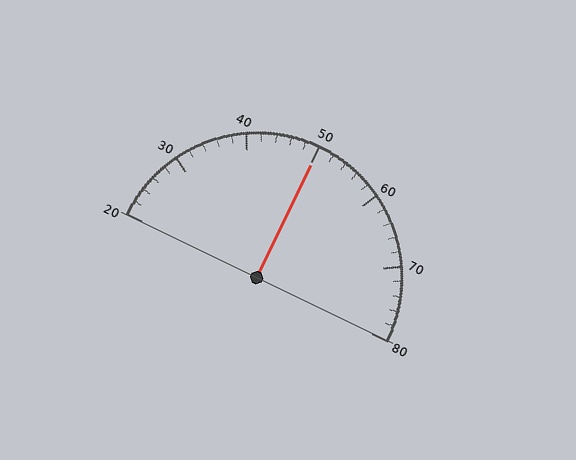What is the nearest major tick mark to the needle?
The nearest major tick mark is 50.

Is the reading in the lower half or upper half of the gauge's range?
The reading is in the upper half of the range (20 to 80).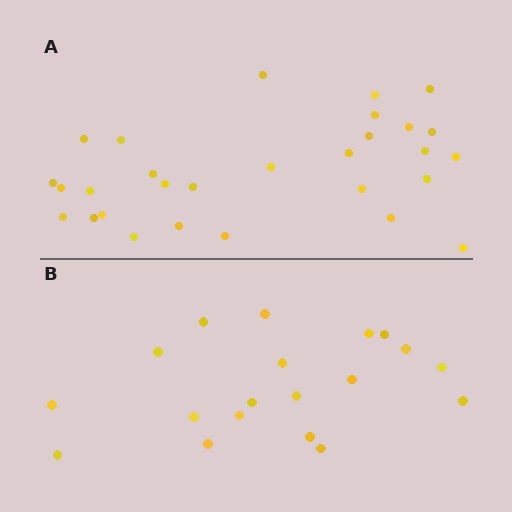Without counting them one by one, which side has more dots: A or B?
Region A (the top region) has more dots.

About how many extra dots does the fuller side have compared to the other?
Region A has roughly 10 or so more dots than region B.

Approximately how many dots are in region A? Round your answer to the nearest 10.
About 30 dots. (The exact count is 29, which rounds to 30.)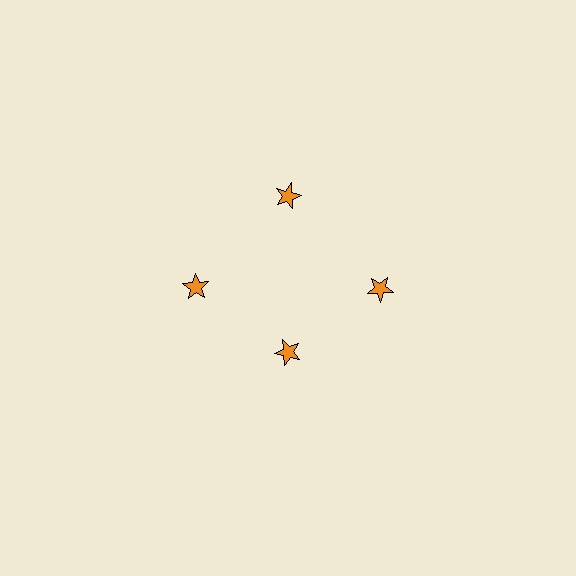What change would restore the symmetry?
The symmetry would be restored by moving it outward, back onto the ring so that all 4 stars sit at equal angles and equal distance from the center.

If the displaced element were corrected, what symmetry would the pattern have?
It would have 4-fold rotational symmetry — the pattern would map onto itself every 90 degrees.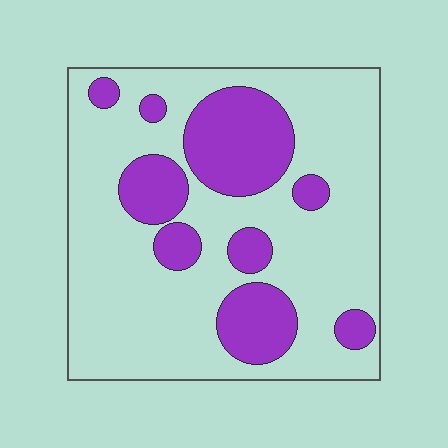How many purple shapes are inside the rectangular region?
9.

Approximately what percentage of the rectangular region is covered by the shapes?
Approximately 25%.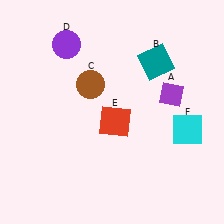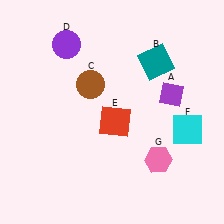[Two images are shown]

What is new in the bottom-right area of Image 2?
A pink hexagon (G) was added in the bottom-right area of Image 2.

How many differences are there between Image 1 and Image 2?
There is 1 difference between the two images.